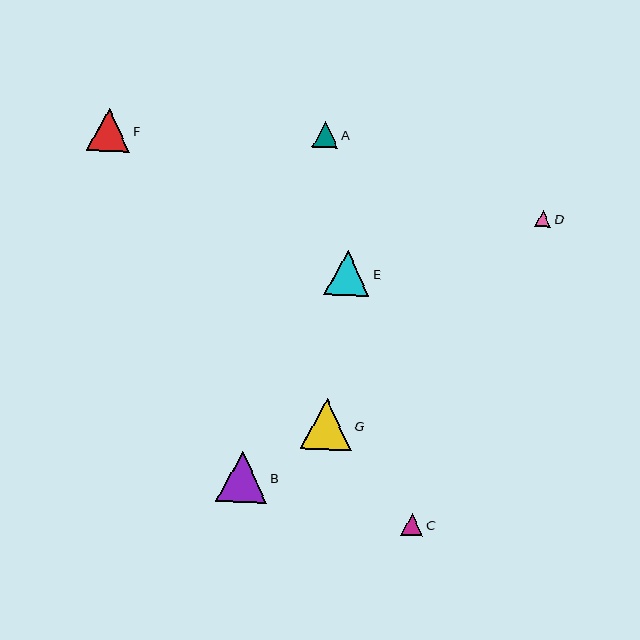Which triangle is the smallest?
Triangle D is the smallest with a size of approximately 16 pixels.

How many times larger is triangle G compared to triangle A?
Triangle G is approximately 2.0 times the size of triangle A.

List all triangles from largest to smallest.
From largest to smallest: G, B, E, F, A, C, D.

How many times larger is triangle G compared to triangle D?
Triangle G is approximately 3.1 times the size of triangle D.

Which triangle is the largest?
Triangle G is the largest with a size of approximately 51 pixels.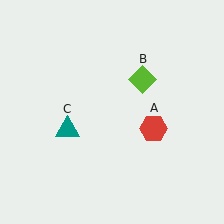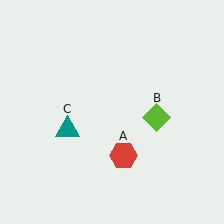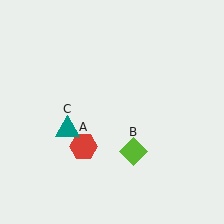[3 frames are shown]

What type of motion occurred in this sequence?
The red hexagon (object A), lime diamond (object B) rotated clockwise around the center of the scene.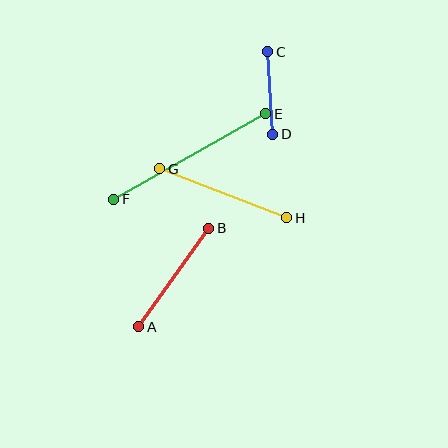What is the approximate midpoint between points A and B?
The midpoint is at approximately (174, 278) pixels.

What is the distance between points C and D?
The distance is approximately 83 pixels.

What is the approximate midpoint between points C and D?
The midpoint is at approximately (270, 93) pixels.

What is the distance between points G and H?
The distance is approximately 136 pixels.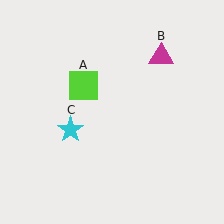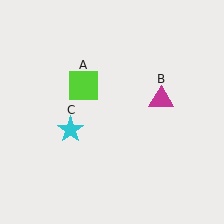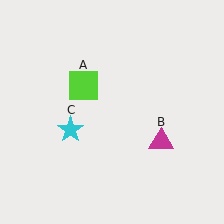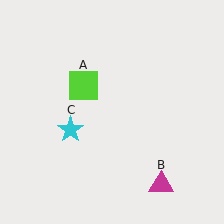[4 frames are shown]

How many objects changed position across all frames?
1 object changed position: magenta triangle (object B).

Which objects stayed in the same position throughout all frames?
Lime square (object A) and cyan star (object C) remained stationary.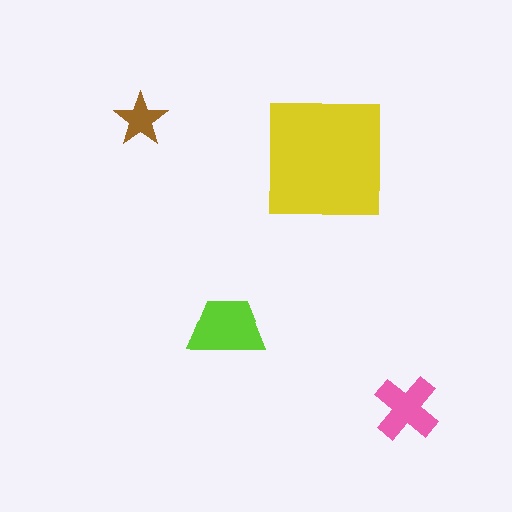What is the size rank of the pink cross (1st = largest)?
3rd.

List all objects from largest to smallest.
The yellow square, the lime trapezoid, the pink cross, the brown star.